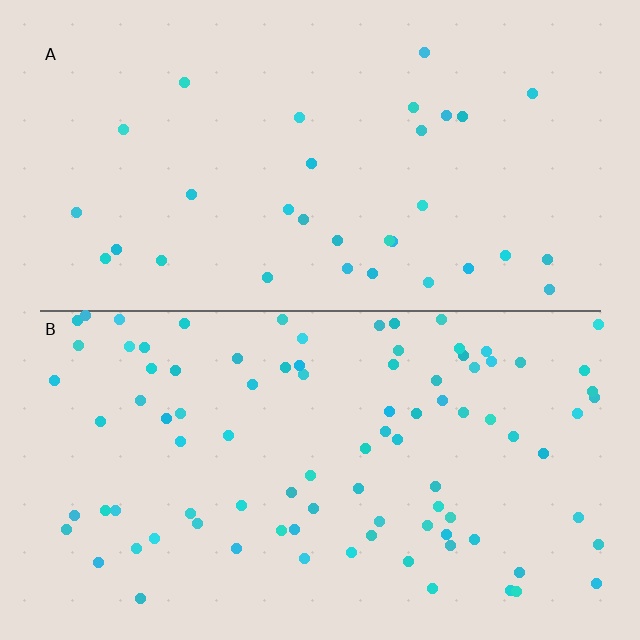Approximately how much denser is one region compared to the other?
Approximately 2.8× — region B over region A.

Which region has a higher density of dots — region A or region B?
B (the bottom).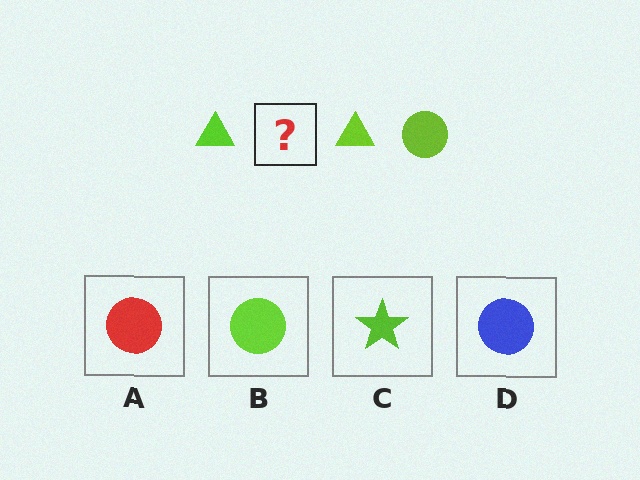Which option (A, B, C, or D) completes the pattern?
B.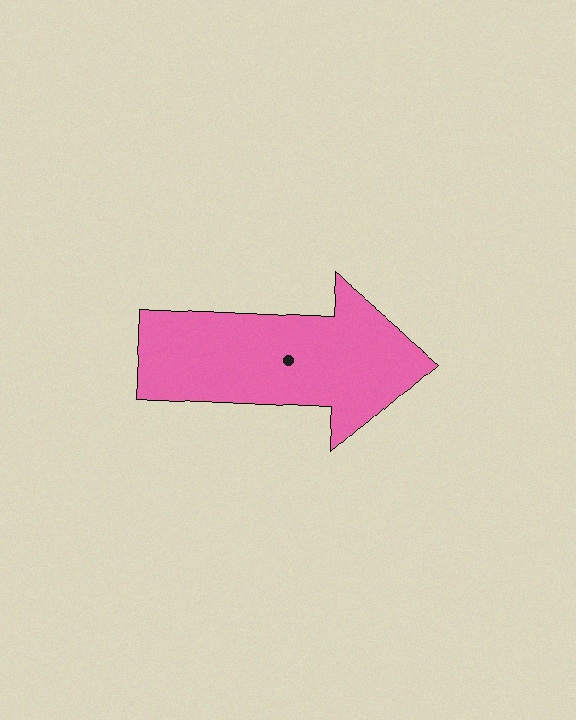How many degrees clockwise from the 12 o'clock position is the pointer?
Approximately 89 degrees.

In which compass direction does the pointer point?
East.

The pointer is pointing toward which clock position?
Roughly 3 o'clock.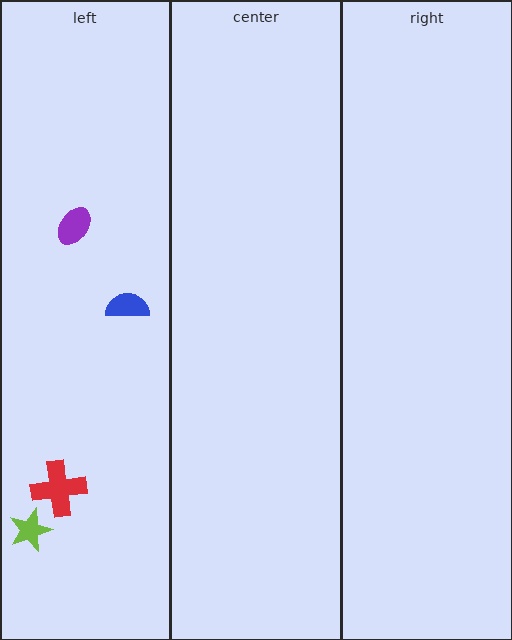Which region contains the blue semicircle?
The left region.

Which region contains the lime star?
The left region.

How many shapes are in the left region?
4.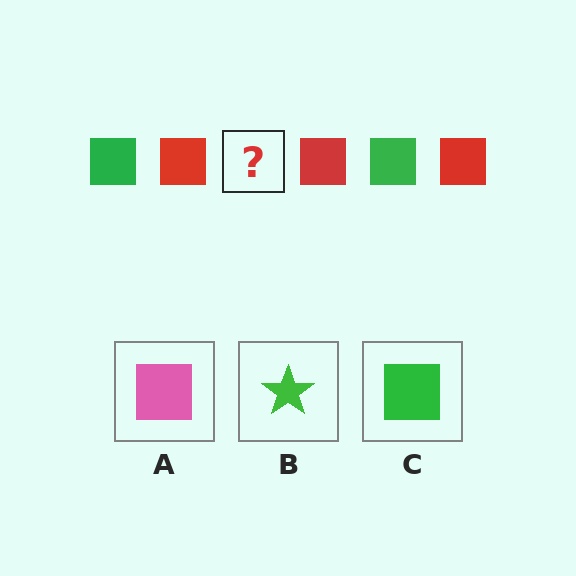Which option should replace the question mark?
Option C.